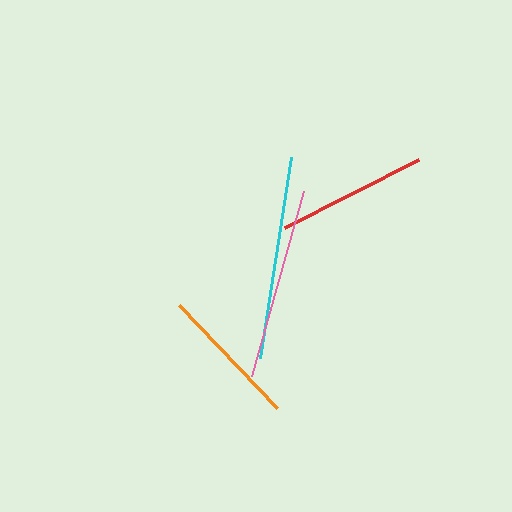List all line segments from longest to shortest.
From longest to shortest: cyan, pink, red, orange.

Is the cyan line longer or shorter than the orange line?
The cyan line is longer than the orange line.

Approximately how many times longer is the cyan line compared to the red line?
The cyan line is approximately 1.4 times the length of the red line.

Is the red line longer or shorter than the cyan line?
The cyan line is longer than the red line.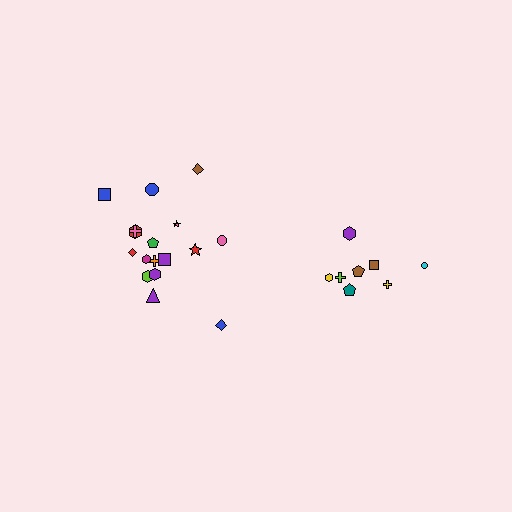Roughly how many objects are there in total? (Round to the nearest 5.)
Roughly 25 objects in total.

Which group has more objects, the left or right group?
The left group.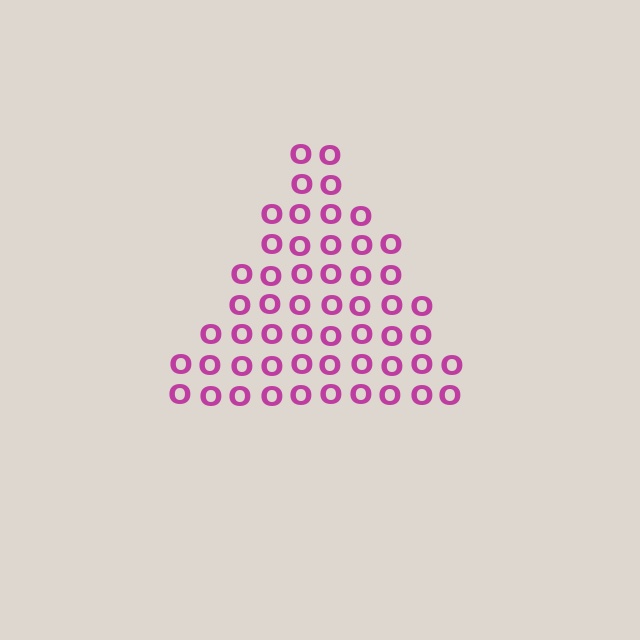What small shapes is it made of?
It is made of small letter O's.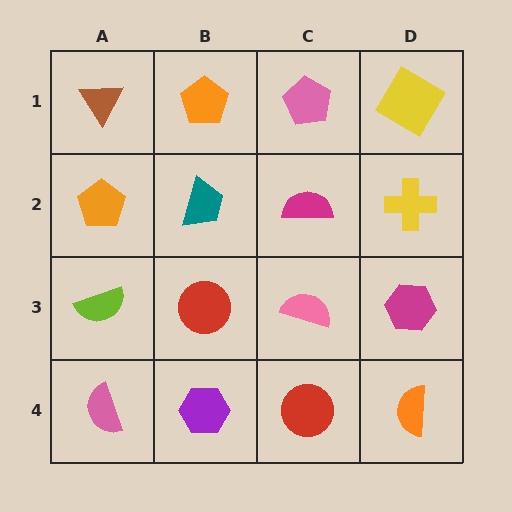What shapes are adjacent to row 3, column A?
An orange pentagon (row 2, column A), a pink semicircle (row 4, column A), a red circle (row 3, column B).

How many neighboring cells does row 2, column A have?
3.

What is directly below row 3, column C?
A red circle.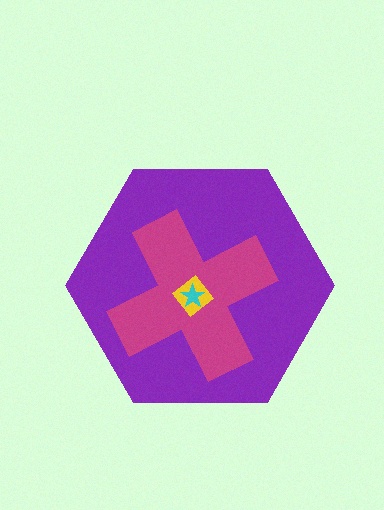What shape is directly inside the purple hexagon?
The magenta cross.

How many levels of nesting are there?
4.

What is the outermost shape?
The purple hexagon.